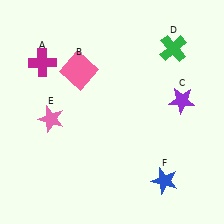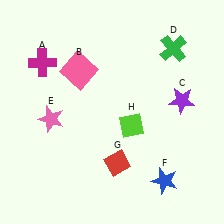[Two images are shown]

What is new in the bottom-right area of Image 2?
A lime diamond (H) was added in the bottom-right area of Image 2.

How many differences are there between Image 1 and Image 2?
There are 2 differences between the two images.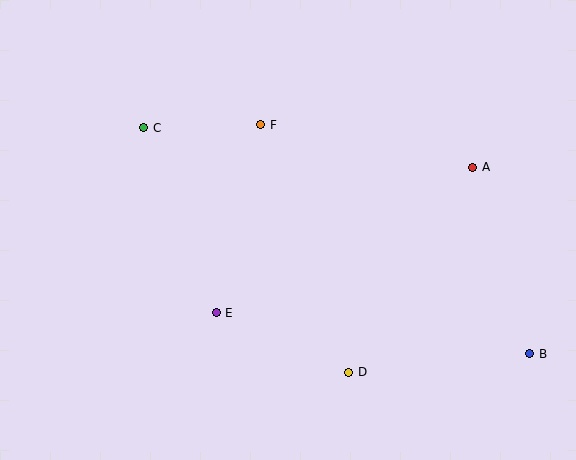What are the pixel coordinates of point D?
Point D is at (349, 372).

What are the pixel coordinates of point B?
Point B is at (530, 354).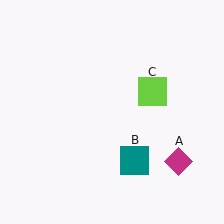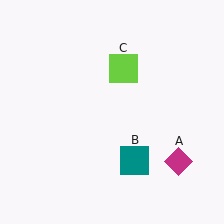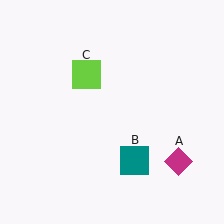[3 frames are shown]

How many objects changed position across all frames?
1 object changed position: lime square (object C).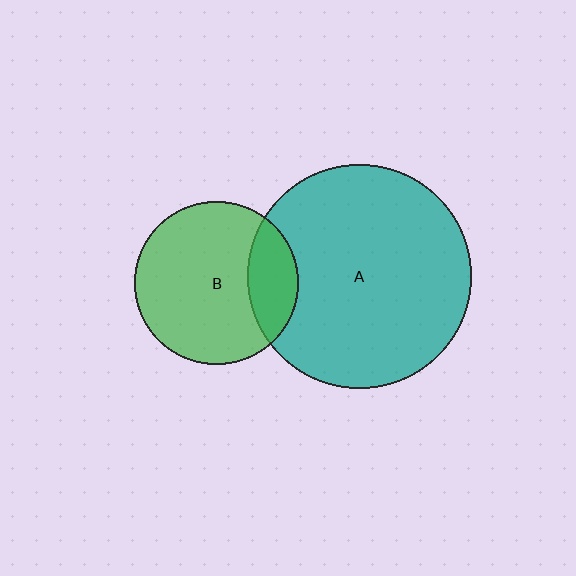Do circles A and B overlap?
Yes.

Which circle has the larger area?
Circle A (teal).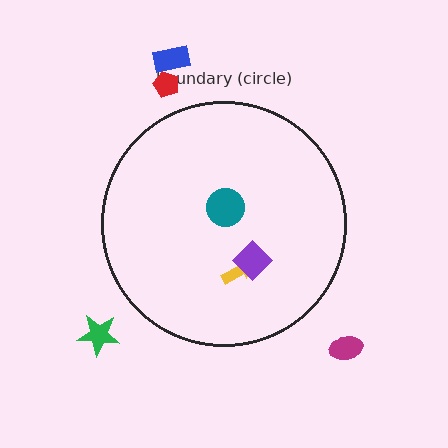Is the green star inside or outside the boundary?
Outside.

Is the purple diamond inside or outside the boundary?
Inside.